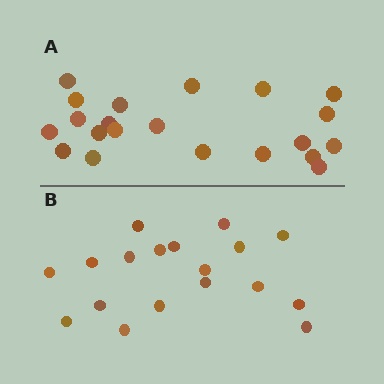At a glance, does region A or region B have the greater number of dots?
Region A (the top region) has more dots.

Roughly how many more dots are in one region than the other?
Region A has just a few more — roughly 2 or 3 more dots than region B.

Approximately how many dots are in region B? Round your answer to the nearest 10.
About 20 dots. (The exact count is 18, which rounds to 20.)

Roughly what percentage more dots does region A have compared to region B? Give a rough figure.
About 15% more.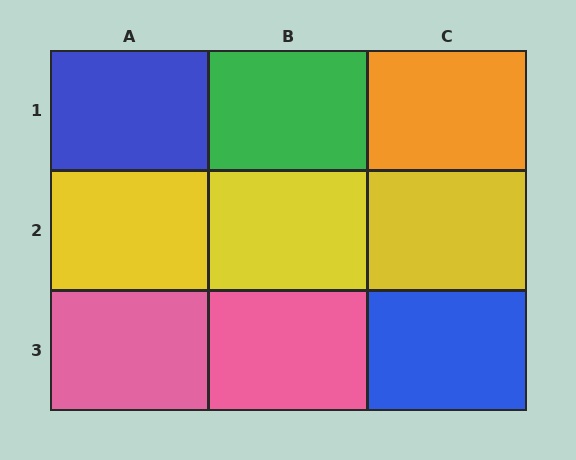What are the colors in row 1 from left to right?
Blue, green, orange.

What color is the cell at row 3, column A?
Pink.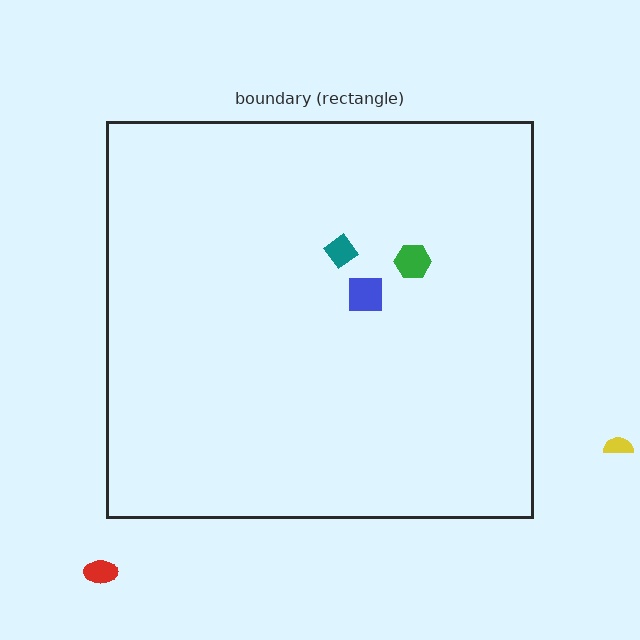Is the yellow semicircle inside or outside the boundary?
Outside.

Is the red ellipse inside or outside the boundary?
Outside.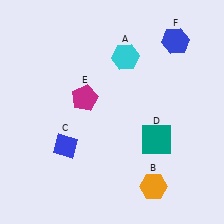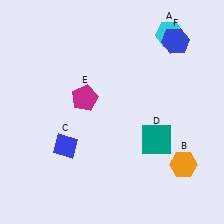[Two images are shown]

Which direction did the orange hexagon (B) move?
The orange hexagon (B) moved right.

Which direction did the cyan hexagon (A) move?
The cyan hexagon (A) moved right.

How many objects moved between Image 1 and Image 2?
2 objects moved between the two images.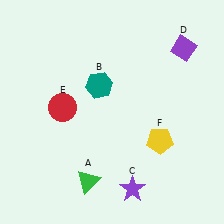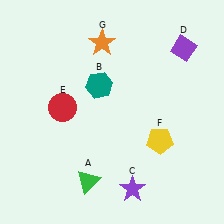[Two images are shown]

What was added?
An orange star (G) was added in Image 2.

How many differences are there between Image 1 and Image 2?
There is 1 difference between the two images.